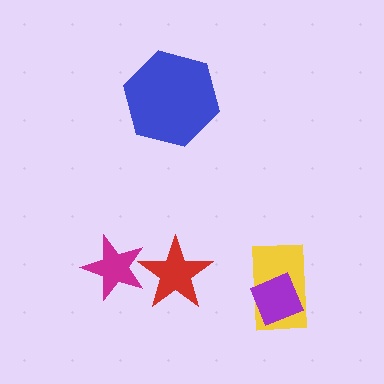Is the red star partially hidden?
Yes, it is partially covered by another shape.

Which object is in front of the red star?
The magenta star is in front of the red star.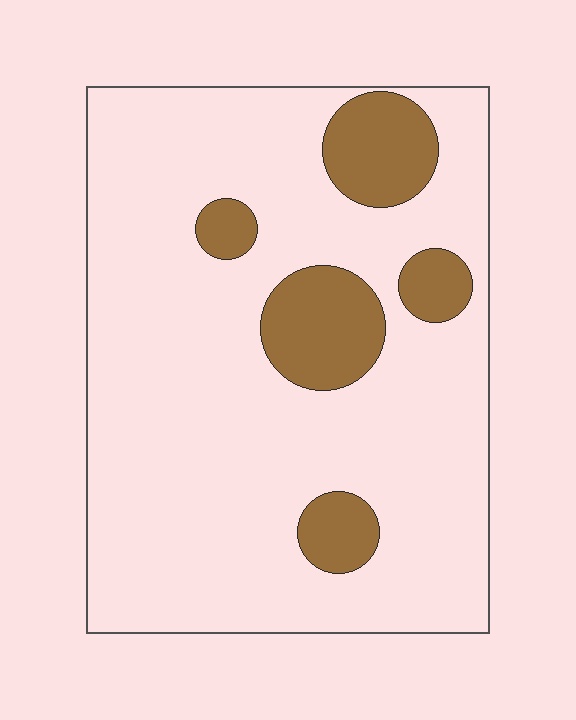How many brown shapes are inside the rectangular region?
5.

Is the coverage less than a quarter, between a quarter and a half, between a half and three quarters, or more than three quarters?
Less than a quarter.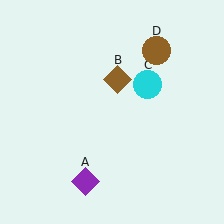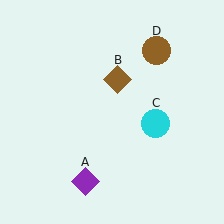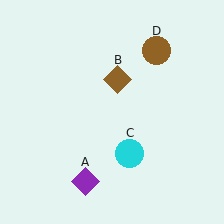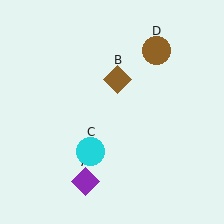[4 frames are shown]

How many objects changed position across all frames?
1 object changed position: cyan circle (object C).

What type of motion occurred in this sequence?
The cyan circle (object C) rotated clockwise around the center of the scene.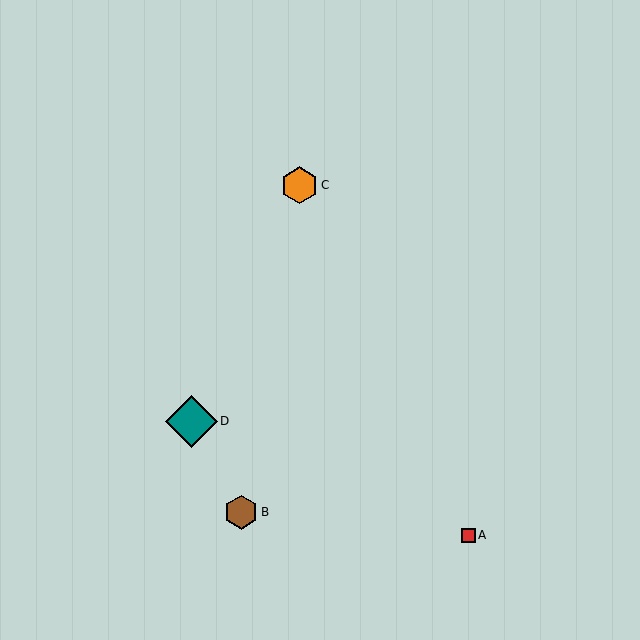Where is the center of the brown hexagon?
The center of the brown hexagon is at (241, 512).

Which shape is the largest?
The teal diamond (labeled D) is the largest.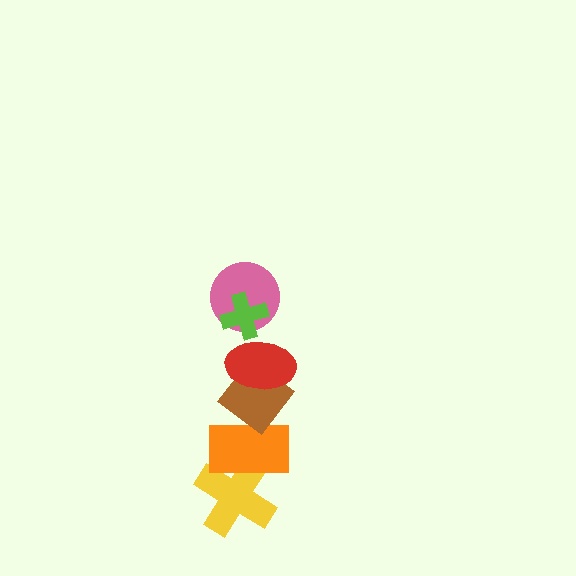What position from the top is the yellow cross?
The yellow cross is 6th from the top.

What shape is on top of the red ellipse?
The pink circle is on top of the red ellipse.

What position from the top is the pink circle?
The pink circle is 2nd from the top.